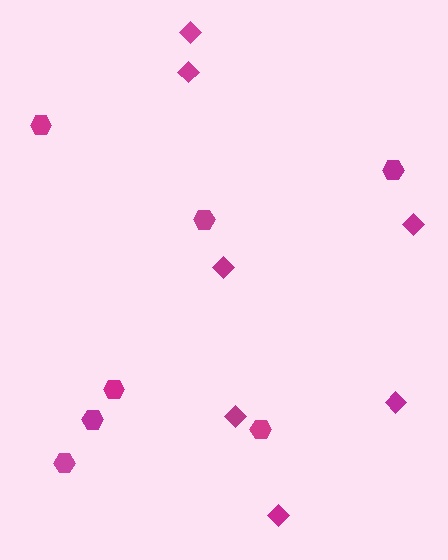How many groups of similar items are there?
There are 2 groups: one group of diamonds (7) and one group of hexagons (7).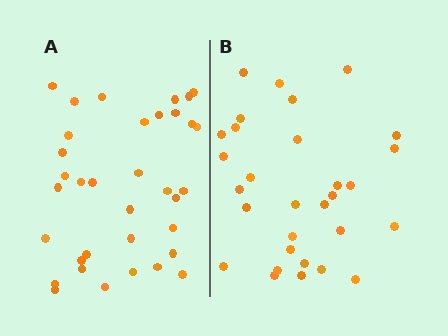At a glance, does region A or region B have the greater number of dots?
Region A (the left region) has more dots.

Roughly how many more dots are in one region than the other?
Region A has about 5 more dots than region B.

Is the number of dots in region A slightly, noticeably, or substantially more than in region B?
Region A has only slightly more — the two regions are fairly close. The ratio is roughly 1.2 to 1.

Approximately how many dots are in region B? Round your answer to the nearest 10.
About 30 dots.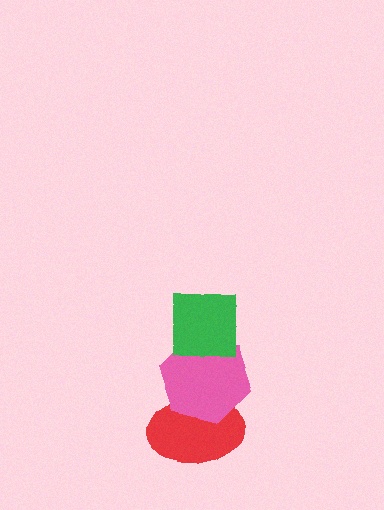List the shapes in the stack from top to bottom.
From top to bottom: the green square, the pink hexagon, the red ellipse.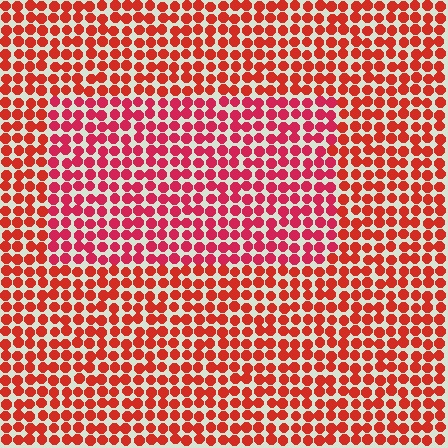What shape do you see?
I see a rectangle.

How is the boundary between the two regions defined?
The boundary is defined purely by a slight shift in hue (about 21 degrees). Spacing, size, and orientation are identical on both sides.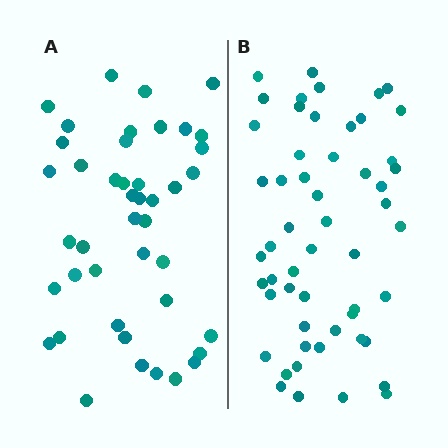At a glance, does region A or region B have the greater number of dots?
Region B (the right region) has more dots.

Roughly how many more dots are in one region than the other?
Region B has roughly 12 or so more dots than region A.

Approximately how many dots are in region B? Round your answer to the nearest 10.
About 50 dots. (The exact count is 54, which rounds to 50.)